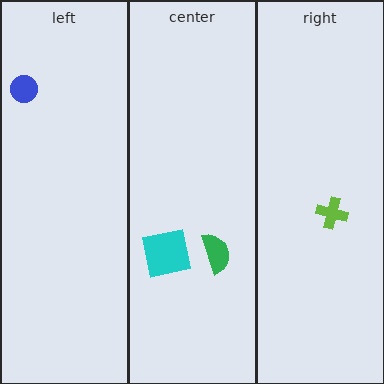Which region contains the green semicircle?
The center region.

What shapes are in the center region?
The cyan square, the green semicircle.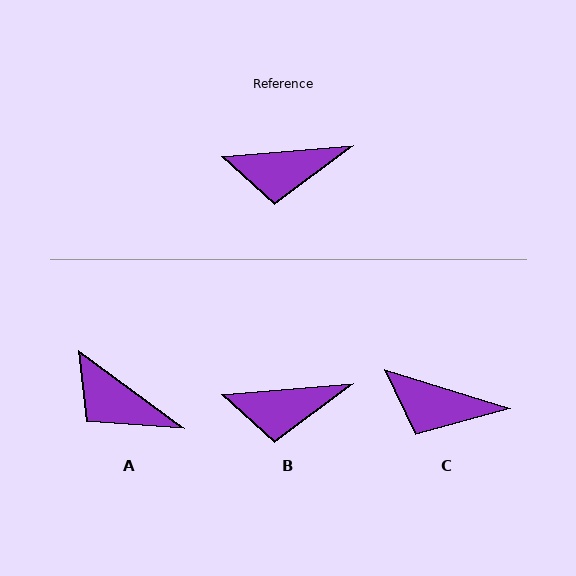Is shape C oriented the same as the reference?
No, it is off by about 22 degrees.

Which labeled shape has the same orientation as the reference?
B.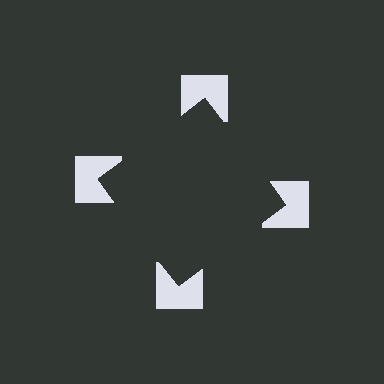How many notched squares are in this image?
There are 4 — one at each vertex of the illusory square.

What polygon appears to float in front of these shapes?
An illusory square — its edges are inferred from the aligned wedge cuts in the notched squares, not physically drawn.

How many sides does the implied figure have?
4 sides.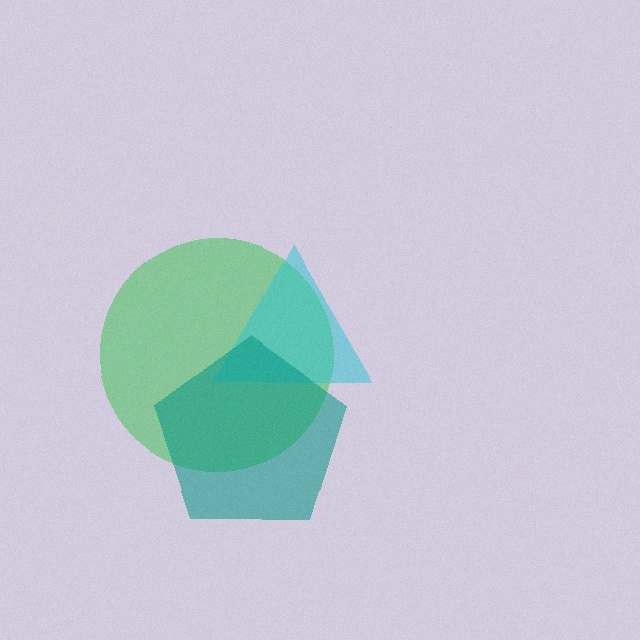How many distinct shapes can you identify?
There are 3 distinct shapes: a green circle, a cyan triangle, a teal pentagon.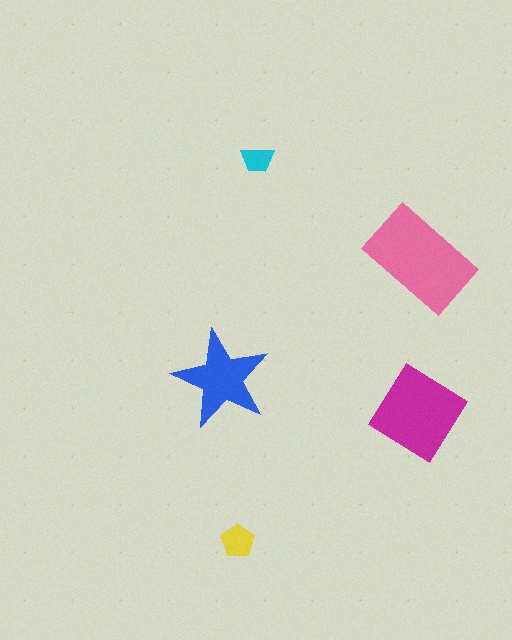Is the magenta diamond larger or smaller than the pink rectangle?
Smaller.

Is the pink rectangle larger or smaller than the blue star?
Larger.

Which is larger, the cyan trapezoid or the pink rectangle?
The pink rectangle.